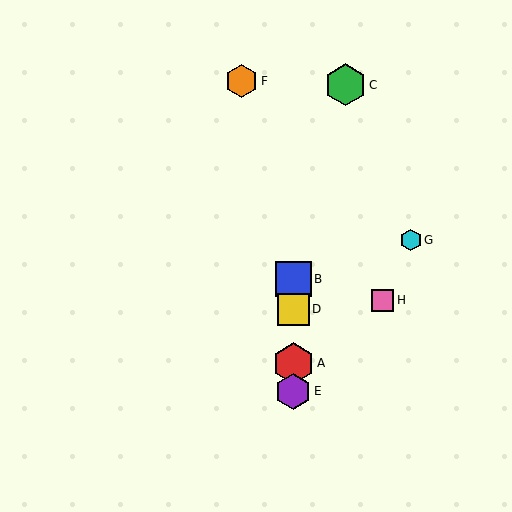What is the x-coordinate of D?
Object D is at x≈293.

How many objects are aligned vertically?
4 objects (A, B, D, E) are aligned vertically.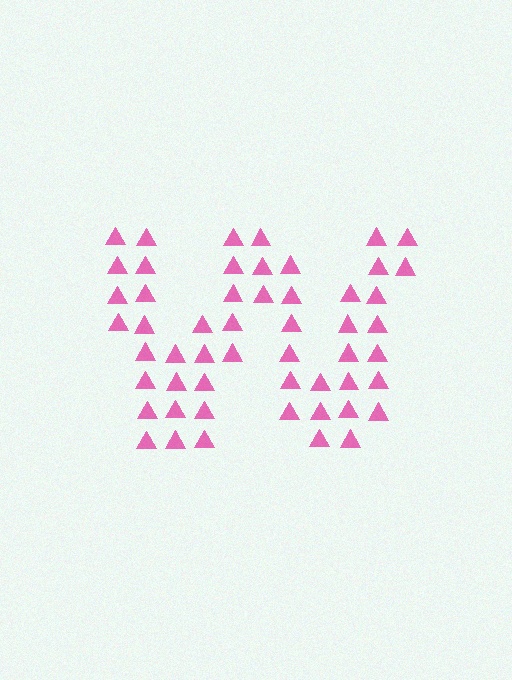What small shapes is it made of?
It is made of small triangles.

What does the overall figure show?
The overall figure shows the letter W.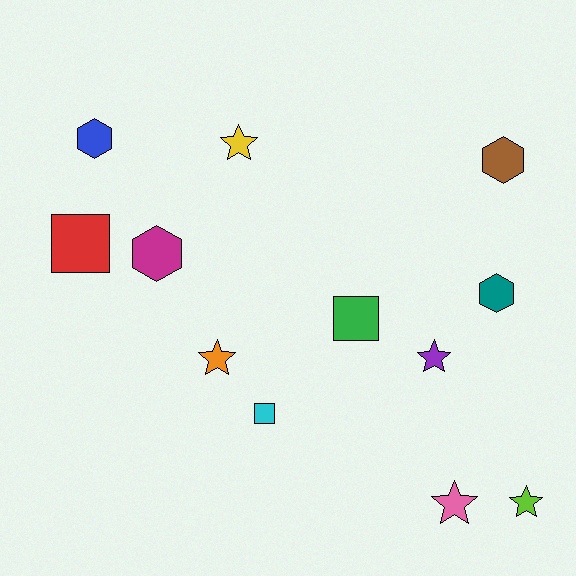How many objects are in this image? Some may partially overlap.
There are 12 objects.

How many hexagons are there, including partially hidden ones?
There are 4 hexagons.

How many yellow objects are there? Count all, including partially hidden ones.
There is 1 yellow object.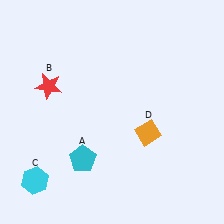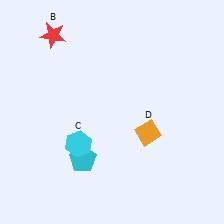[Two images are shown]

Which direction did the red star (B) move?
The red star (B) moved up.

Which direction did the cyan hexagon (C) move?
The cyan hexagon (C) moved right.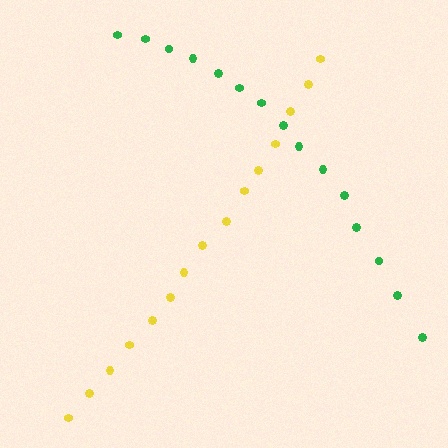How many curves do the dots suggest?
There are 2 distinct paths.